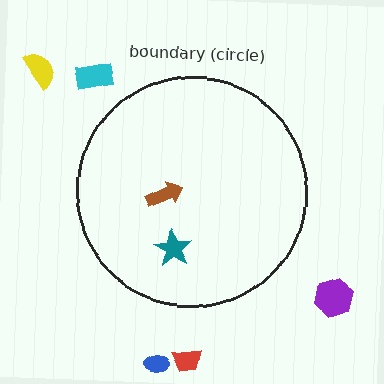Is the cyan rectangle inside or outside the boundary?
Outside.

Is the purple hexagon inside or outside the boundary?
Outside.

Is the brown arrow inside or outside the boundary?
Inside.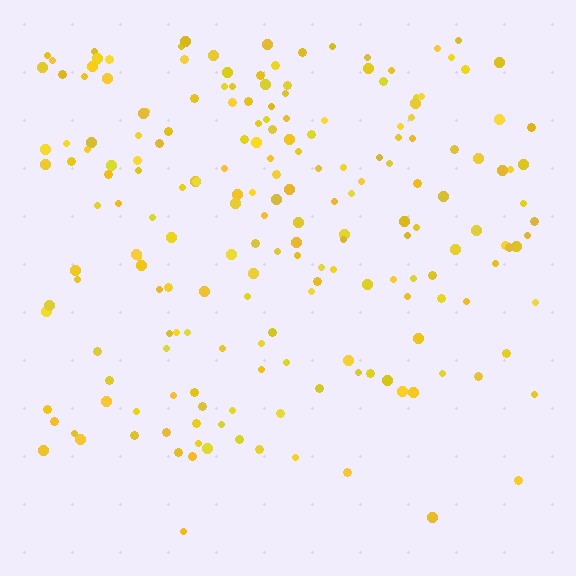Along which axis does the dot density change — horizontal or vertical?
Vertical.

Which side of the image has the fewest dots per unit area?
The bottom.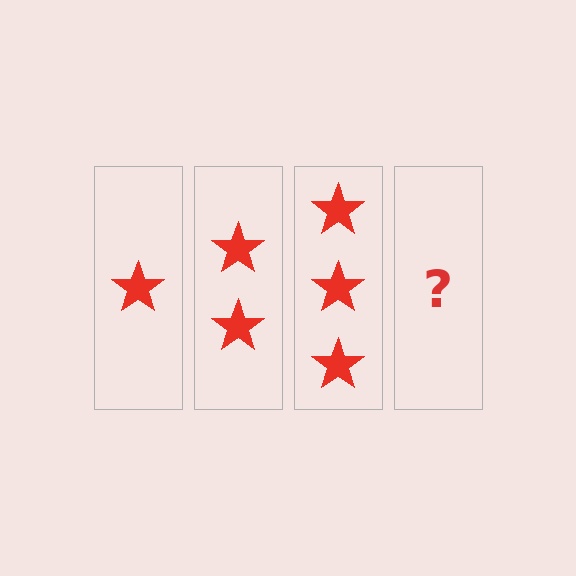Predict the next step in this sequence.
The next step is 4 stars.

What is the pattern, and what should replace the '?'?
The pattern is that each step adds one more star. The '?' should be 4 stars.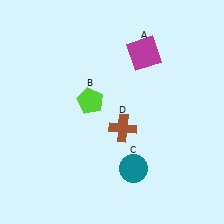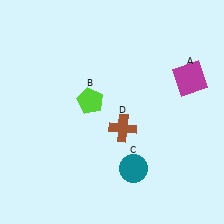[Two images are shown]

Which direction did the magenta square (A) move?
The magenta square (A) moved right.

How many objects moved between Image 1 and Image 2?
1 object moved between the two images.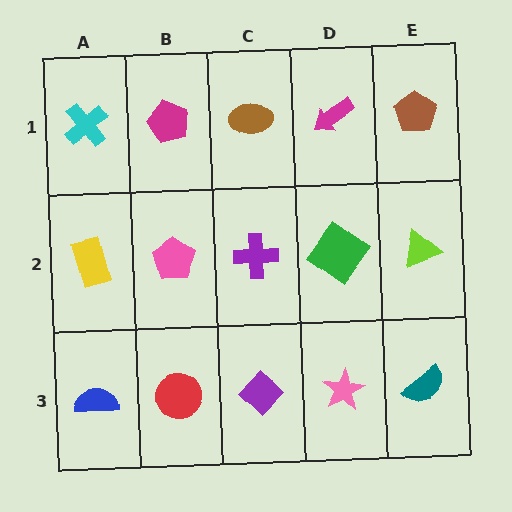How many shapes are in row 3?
5 shapes.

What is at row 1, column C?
A brown ellipse.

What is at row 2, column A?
A yellow rectangle.